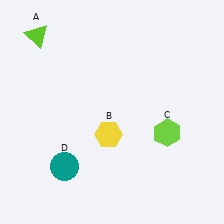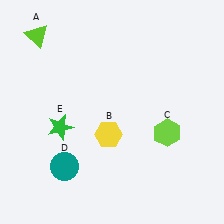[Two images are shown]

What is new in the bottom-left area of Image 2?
A green star (E) was added in the bottom-left area of Image 2.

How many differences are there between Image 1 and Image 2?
There is 1 difference between the two images.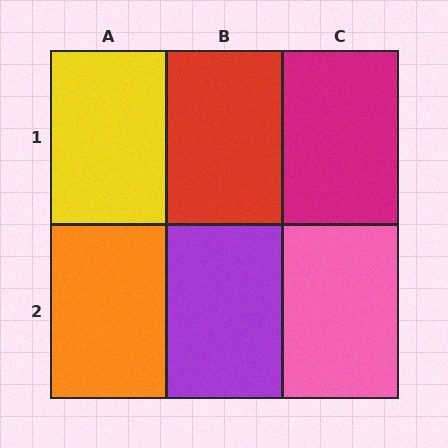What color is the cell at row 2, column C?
Pink.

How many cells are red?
1 cell is red.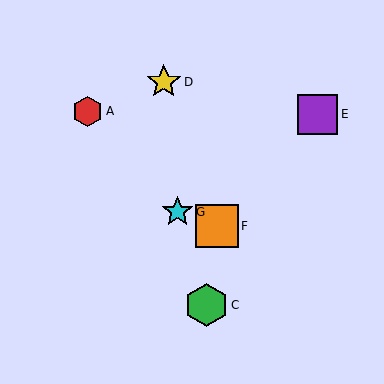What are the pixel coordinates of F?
Object F is at (217, 226).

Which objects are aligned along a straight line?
Objects B, E, F are aligned along a straight line.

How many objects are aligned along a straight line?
3 objects (B, E, F) are aligned along a straight line.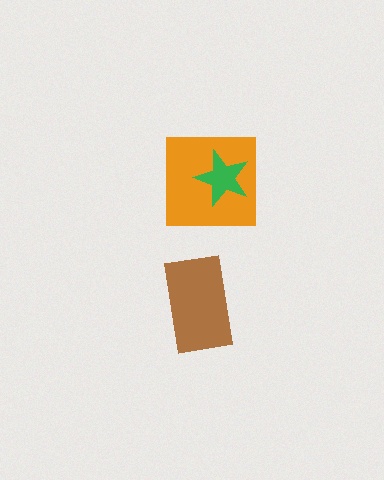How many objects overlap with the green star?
1 object overlaps with the green star.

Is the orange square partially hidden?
Yes, it is partially covered by another shape.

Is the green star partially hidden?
No, no other shape covers it.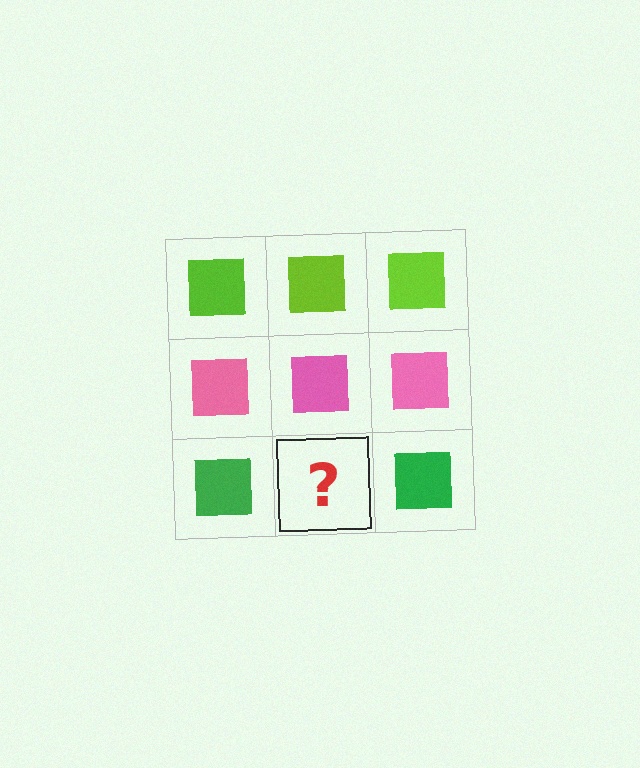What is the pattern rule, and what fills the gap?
The rule is that each row has a consistent color. The gap should be filled with a green square.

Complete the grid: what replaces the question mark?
The question mark should be replaced with a green square.